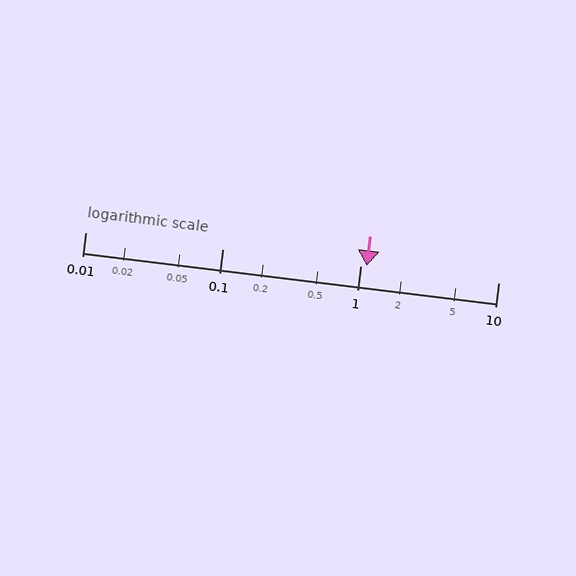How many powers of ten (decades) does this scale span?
The scale spans 3 decades, from 0.01 to 10.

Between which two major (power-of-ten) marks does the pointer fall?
The pointer is between 1 and 10.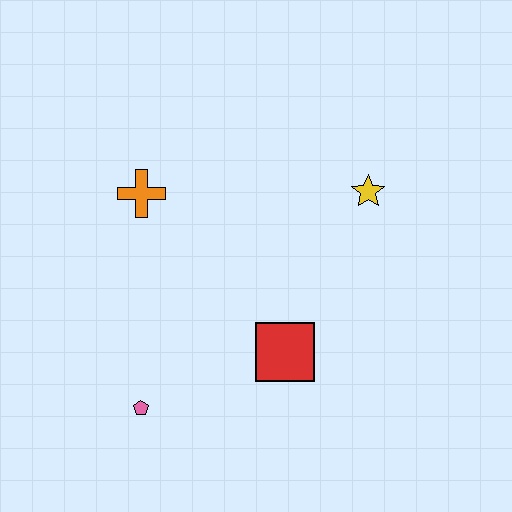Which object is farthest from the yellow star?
The pink pentagon is farthest from the yellow star.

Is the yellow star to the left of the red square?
No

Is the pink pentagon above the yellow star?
No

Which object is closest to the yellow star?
The red square is closest to the yellow star.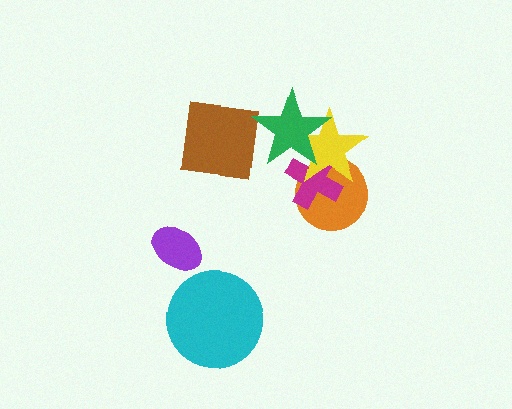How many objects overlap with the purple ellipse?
0 objects overlap with the purple ellipse.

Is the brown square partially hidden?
Yes, it is partially covered by another shape.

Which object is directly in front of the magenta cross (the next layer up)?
The yellow star is directly in front of the magenta cross.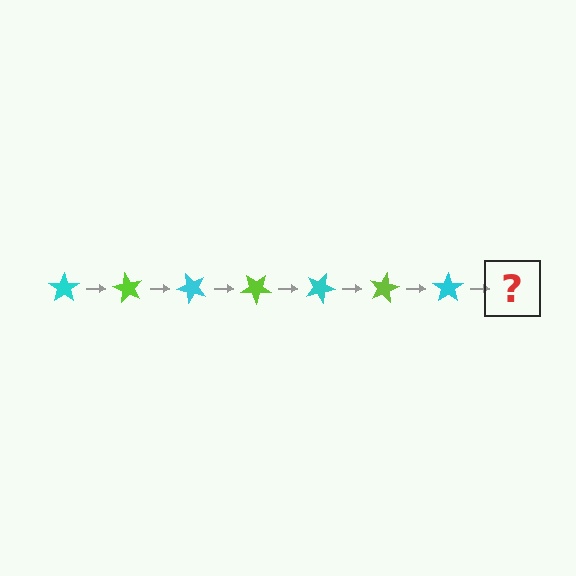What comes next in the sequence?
The next element should be a lime star, rotated 420 degrees from the start.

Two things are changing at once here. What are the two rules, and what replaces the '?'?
The two rules are that it rotates 60 degrees each step and the color cycles through cyan and lime. The '?' should be a lime star, rotated 420 degrees from the start.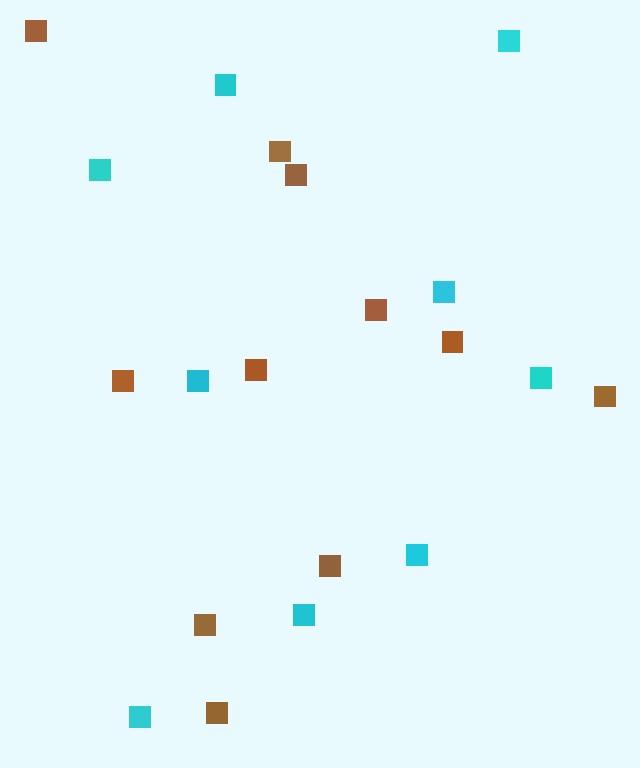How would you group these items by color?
There are 2 groups: one group of cyan squares (9) and one group of brown squares (11).